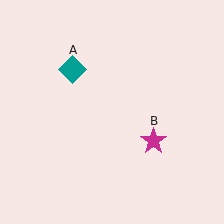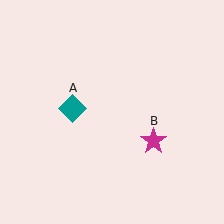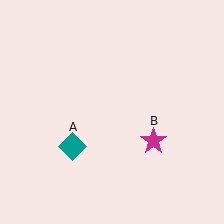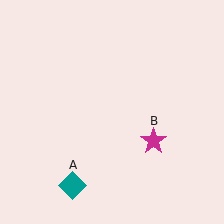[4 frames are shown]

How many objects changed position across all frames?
1 object changed position: teal diamond (object A).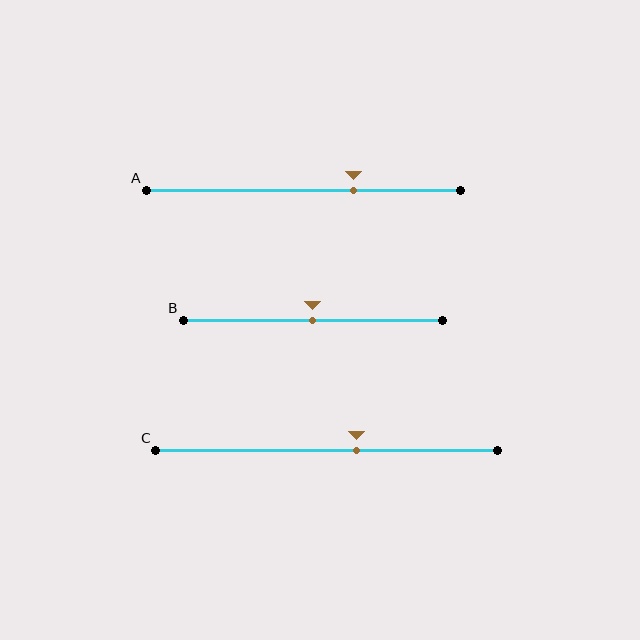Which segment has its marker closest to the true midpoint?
Segment B has its marker closest to the true midpoint.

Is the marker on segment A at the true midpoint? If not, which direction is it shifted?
No, the marker on segment A is shifted to the right by about 16% of the segment length.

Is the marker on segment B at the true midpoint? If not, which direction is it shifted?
Yes, the marker on segment B is at the true midpoint.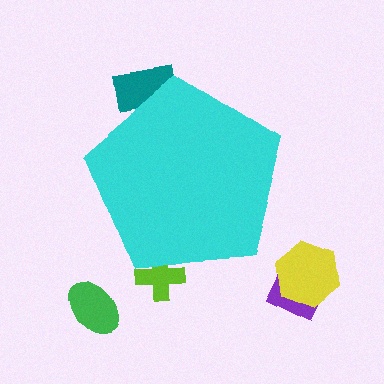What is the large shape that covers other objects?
A cyan pentagon.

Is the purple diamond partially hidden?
No, the purple diamond is fully visible.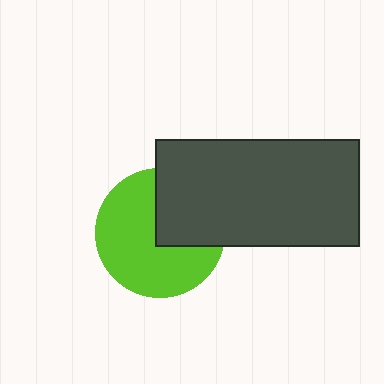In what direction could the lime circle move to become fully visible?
The lime circle could move toward the lower-left. That would shift it out from behind the dark gray rectangle entirely.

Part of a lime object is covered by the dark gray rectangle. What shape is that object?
It is a circle.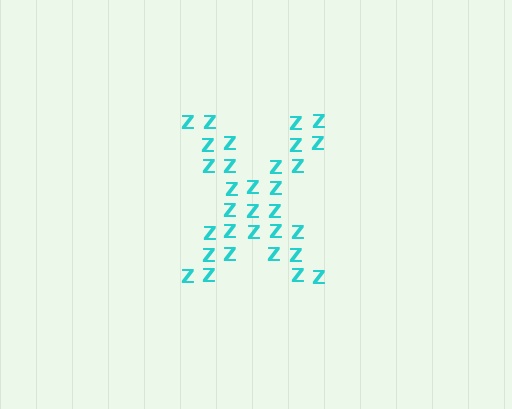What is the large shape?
The large shape is the letter X.